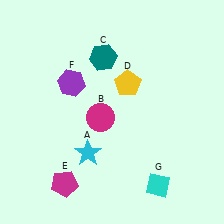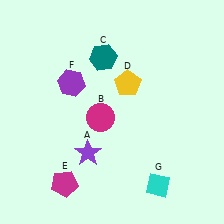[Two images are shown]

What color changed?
The star (A) changed from cyan in Image 1 to purple in Image 2.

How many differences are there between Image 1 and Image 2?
There is 1 difference between the two images.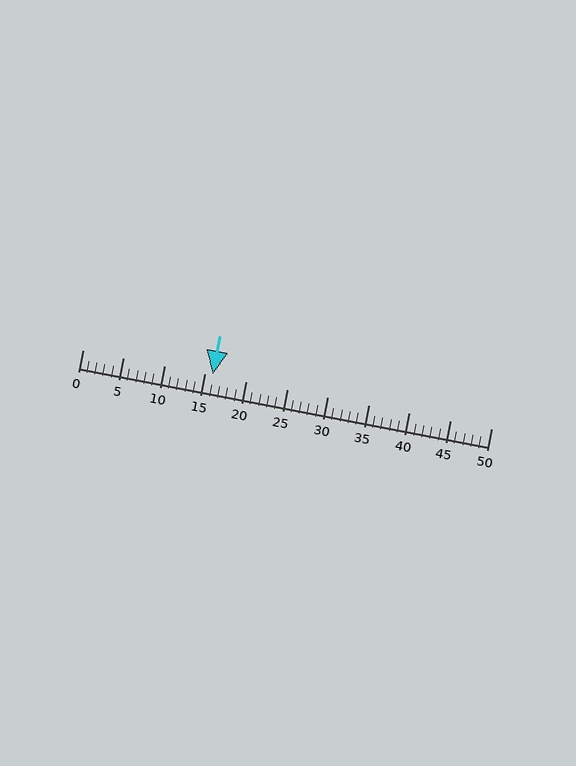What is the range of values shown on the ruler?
The ruler shows values from 0 to 50.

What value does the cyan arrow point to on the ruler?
The cyan arrow points to approximately 16.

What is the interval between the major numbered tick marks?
The major tick marks are spaced 5 units apart.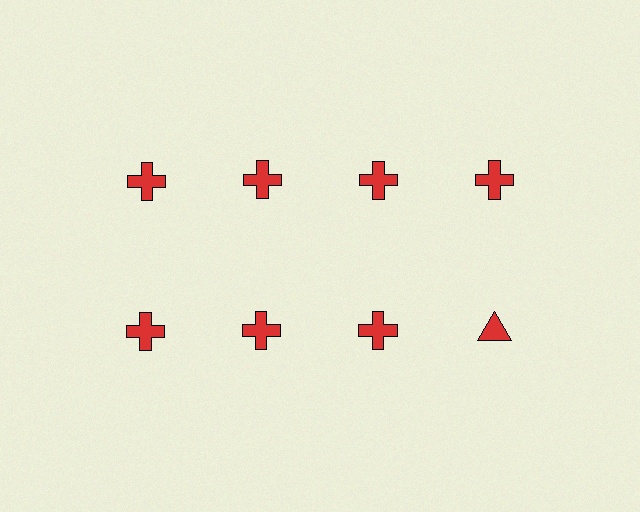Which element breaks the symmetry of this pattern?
The red triangle in the second row, second from right column breaks the symmetry. All other shapes are red crosses.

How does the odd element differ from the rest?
It has a different shape: triangle instead of cross.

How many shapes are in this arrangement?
There are 8 shapes arranged in a grid pattern.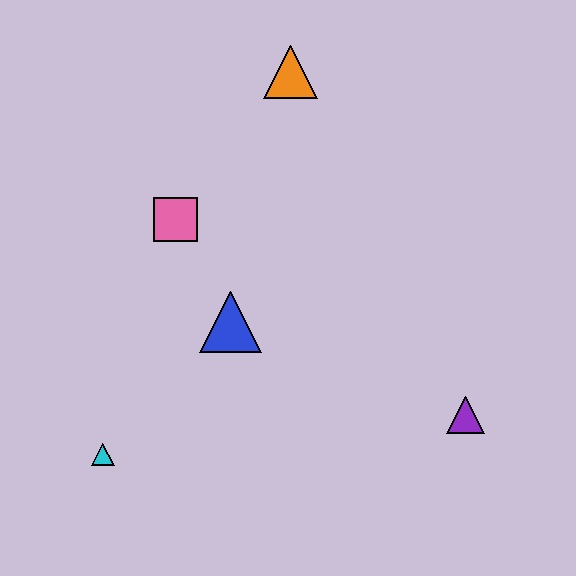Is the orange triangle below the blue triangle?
No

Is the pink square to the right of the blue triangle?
No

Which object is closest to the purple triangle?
The blue triangle is closest to the purple triangle.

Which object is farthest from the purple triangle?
The orange triangle is farthest from the purple triangle.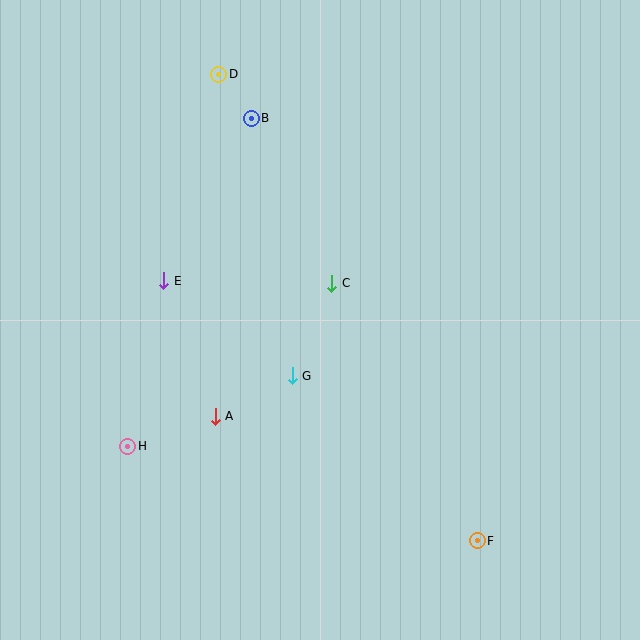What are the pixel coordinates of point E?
Point E is at (164, 281).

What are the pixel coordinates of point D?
Point D is at (219, 74).